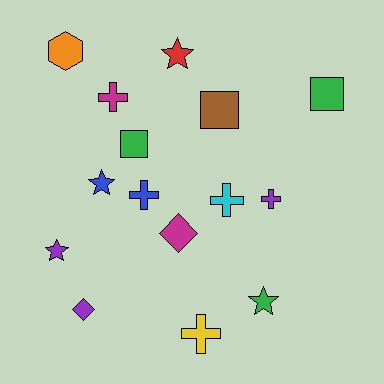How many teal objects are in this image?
There are no teal objects.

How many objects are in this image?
There are 15 objects.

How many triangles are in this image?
There are no triangles.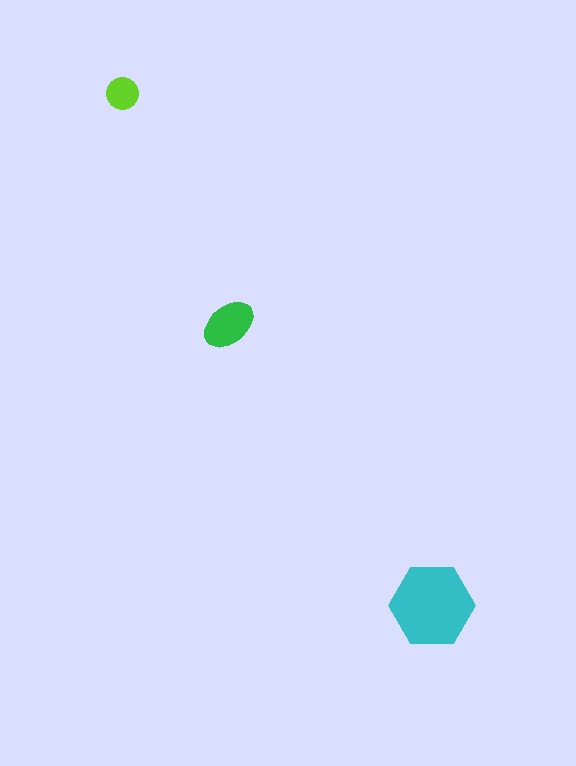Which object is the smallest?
The lime circle.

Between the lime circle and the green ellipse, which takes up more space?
The green ellipse.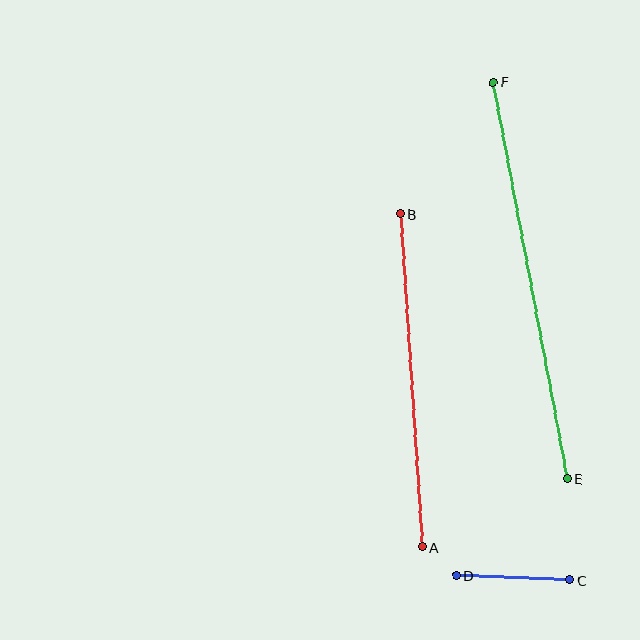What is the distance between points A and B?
The distance is approximately 334 pixels.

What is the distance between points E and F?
The distance is approximately 404 pixels.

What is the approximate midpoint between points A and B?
The midpoint is at approximately (412, 380) pixels.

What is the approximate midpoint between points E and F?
The midpoint is at approximately (530, 280) pixels.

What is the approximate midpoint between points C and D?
The midpoint is at approximately (513, 577) pixels.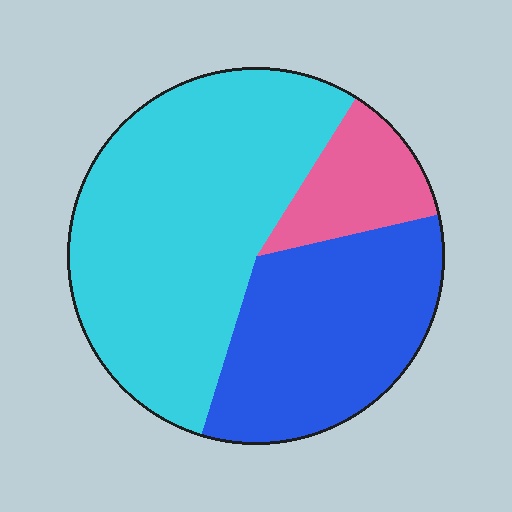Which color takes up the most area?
Cyan, at roughly 55%.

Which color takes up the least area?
Pink, at roughly 10%.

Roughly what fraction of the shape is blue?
Blue takes up about one third (1/3) of the shape.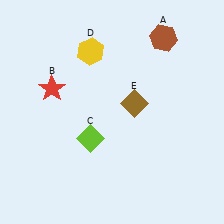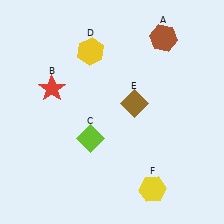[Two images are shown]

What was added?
A yellow hexagon (F) was added in Image 2.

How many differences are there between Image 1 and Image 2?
There is 1 difference between the two images.